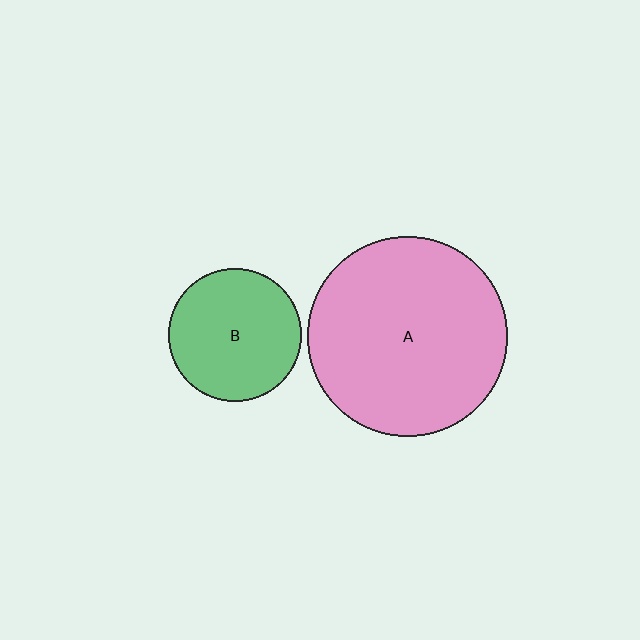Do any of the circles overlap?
No, none of the circles overlap.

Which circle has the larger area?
Circle A (pink).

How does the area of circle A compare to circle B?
Approximately 2.3 times.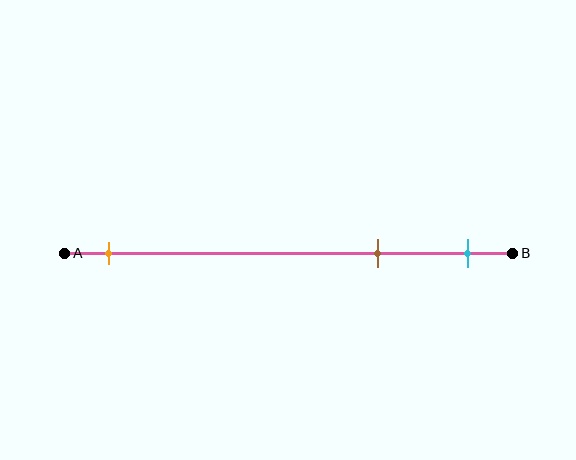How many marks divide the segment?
There are 3 marks dividing the segment.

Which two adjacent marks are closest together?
The brown and cyan marks are the closest adjacent pair.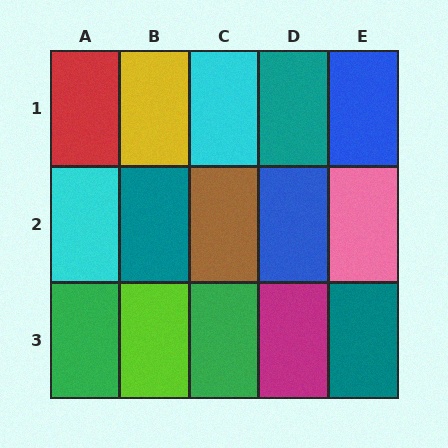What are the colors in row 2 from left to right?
Cyan, teal, brown, blue, pink.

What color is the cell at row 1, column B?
Yellow.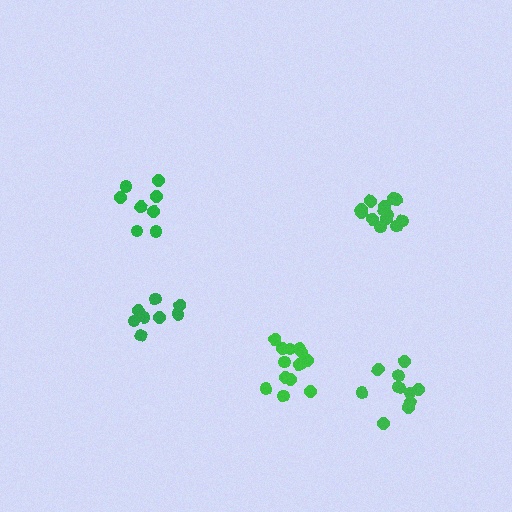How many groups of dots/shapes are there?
There are 5 groups.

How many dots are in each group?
Group 1: 13 dots, Group 2: 8 dots, Group 3: 13 dots, Group 4: 8 dots, Group 5: 11 dots (53 total).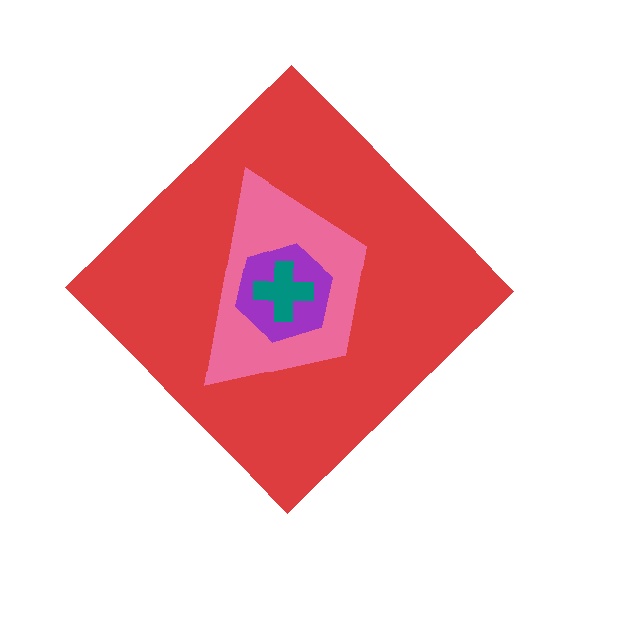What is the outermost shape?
The red diamond.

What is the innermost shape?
The teal cross.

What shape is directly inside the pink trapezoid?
The purple hexagon.